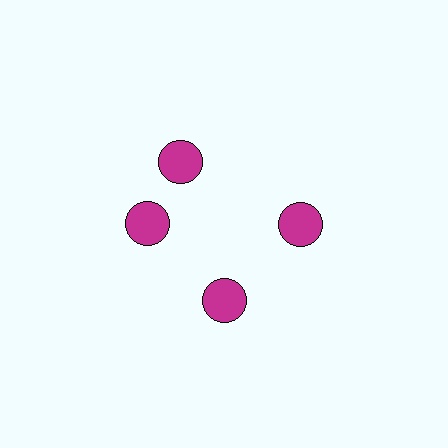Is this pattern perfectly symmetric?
No. The 4 magenta circles are arranged in a ring, but one element near the 12 o'clock position is rotated out of alignment along the ring, breaking the 4-fold rotational symmetry.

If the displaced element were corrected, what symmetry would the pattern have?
It would have 4-fold rotational symmetry — the pattern would map onto itself every 90 degrees.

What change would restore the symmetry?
The symmetry would be restored by rotating it back into even spacing with its neighbors so that all 4 circles sit at equal angles and equal distance from the center.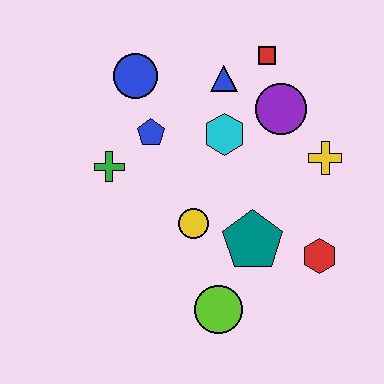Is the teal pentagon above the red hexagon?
Yes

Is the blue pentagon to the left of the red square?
Yes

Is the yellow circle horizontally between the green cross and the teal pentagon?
Yes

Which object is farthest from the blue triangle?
The lime circle is farthest from the blue triangle.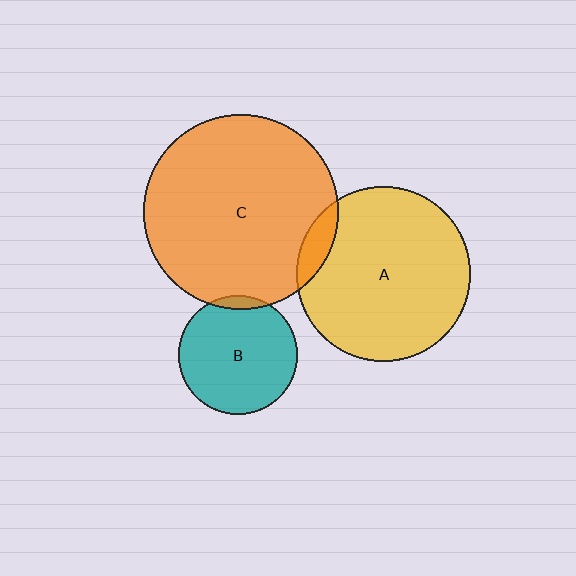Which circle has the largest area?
Circle C (orange).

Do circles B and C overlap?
Yes.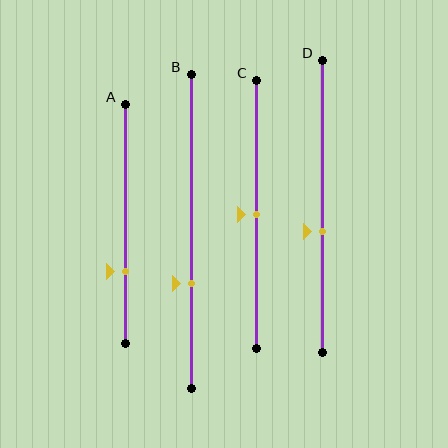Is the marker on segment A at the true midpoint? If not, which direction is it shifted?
No, the marker on segment A is shifted downward by about 20% of the segment length.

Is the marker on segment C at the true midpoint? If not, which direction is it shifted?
Yes, the marker on segment C is at the true midpoint.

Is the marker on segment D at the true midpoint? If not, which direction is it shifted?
No, the marker on segment D is shifted downward by about 8% of the segment length.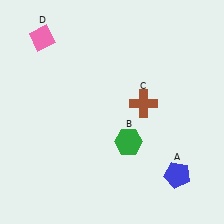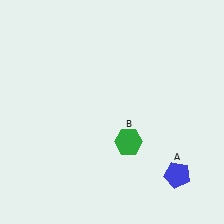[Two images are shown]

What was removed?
The pink diamond (D), the brown cross (C) were removed in Image 2.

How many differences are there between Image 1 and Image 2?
There are 2 differences between the two images.